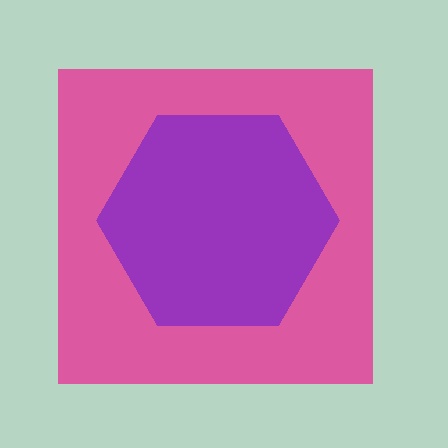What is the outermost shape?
The pink square.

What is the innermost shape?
The purple hexagon.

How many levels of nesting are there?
2.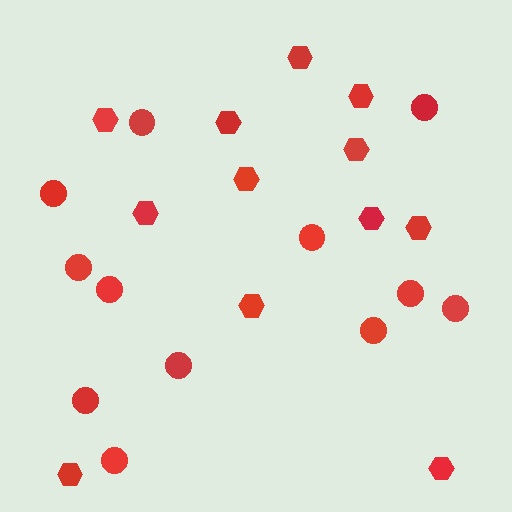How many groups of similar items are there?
There are 2 groups: one group of hexagons (12) and one group of circles (12).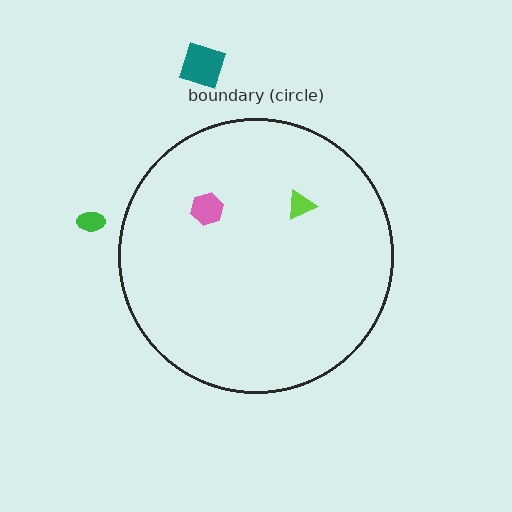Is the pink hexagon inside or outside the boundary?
Inside.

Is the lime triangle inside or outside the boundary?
Inside.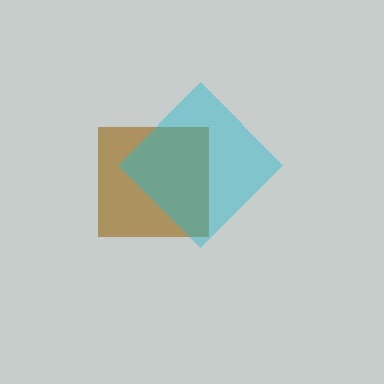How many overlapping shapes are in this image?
There are 2 overlapping shapes in the image.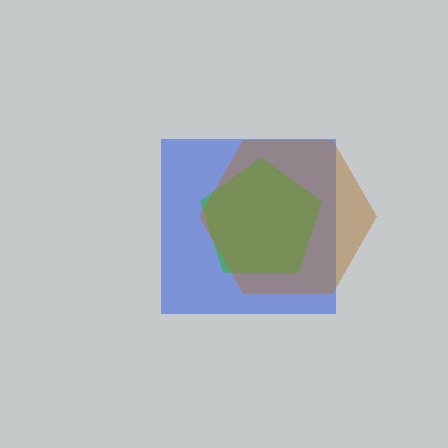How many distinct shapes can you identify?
There are 3 distinct shapes: a blue square, a green pentagon, a brown hexagon.